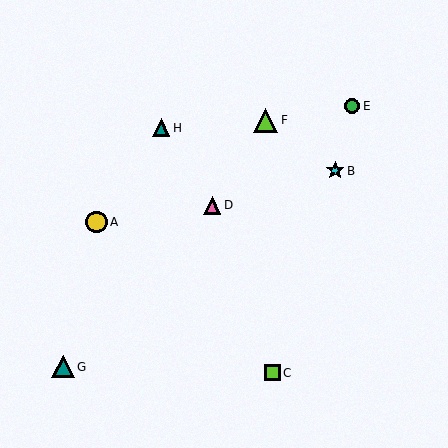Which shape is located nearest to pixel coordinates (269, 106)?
The lime triangle (labeled F) at (265, 120) is nearest to that location.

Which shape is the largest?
The lime triangle (labeled F) is the largest.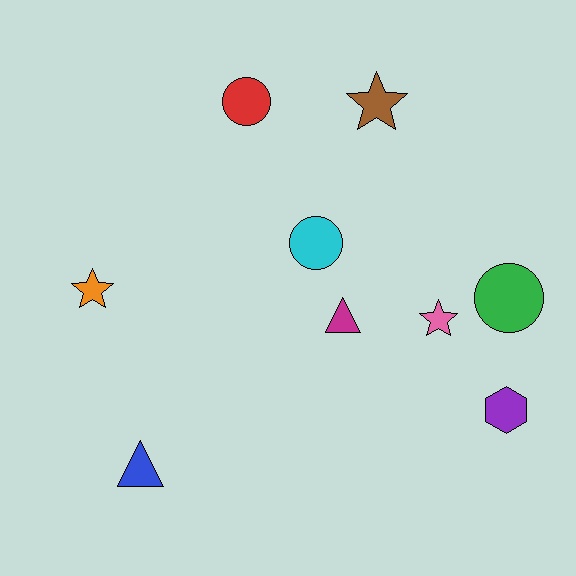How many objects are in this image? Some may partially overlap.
There are 9 objects.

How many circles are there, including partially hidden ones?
There are 3 circles.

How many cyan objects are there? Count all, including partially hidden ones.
There is 1 cyan object.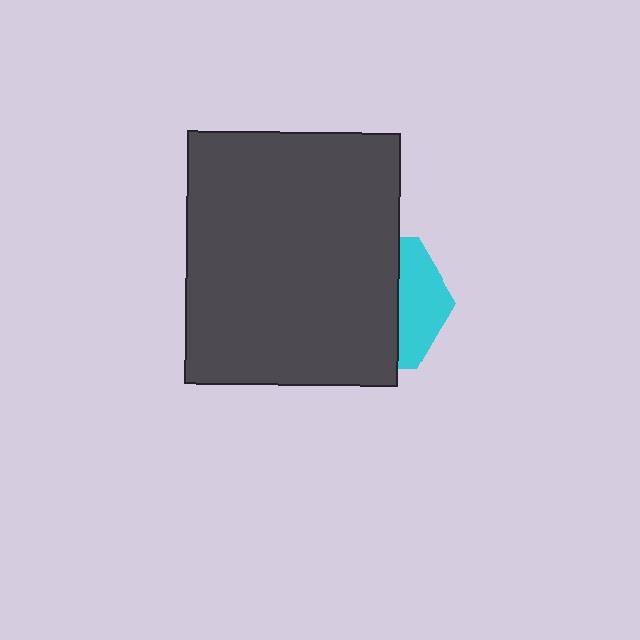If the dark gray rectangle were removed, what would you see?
You would see the complete cyan hexagon.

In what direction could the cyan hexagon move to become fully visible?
The cyan hexagon could move right. That would shift it out from behind the dark gray rectangle entirely.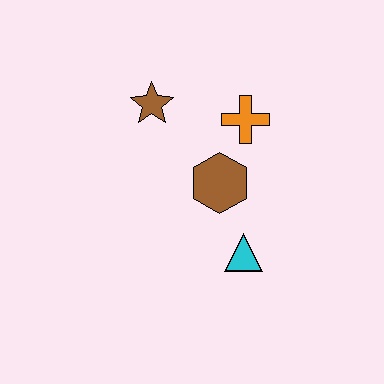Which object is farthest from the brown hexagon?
The brown star is farthest from the brown hexagon.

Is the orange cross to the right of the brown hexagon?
Yes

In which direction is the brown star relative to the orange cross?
The brown star is to the left of the orange cross.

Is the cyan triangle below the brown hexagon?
Yes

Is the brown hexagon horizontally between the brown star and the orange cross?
Yes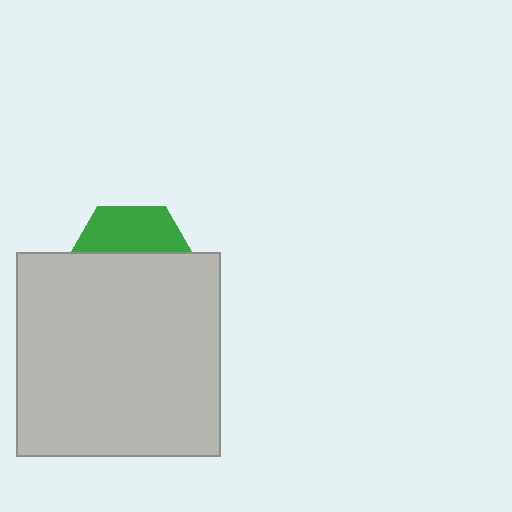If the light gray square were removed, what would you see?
You would see the complete green hexagon.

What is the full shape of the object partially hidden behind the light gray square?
The partially hidden object is a green hexagon.